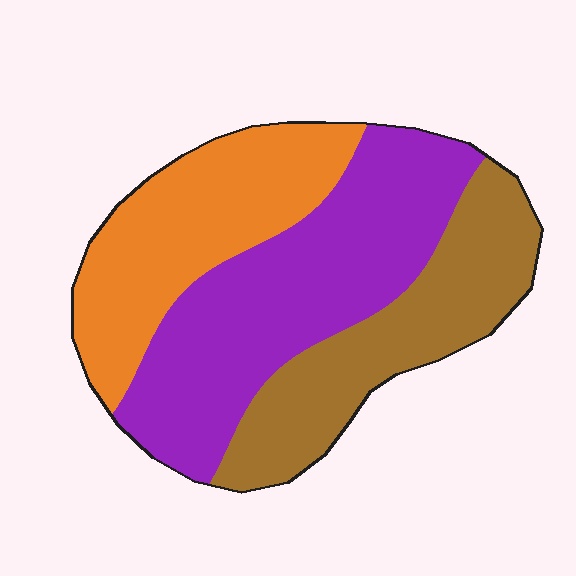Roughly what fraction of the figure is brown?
Brown takes up about one quarter (1/4) of the figure.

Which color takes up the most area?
Purple, at roughly 40%.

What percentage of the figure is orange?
Orange takes up about one third (1/3) of the figure.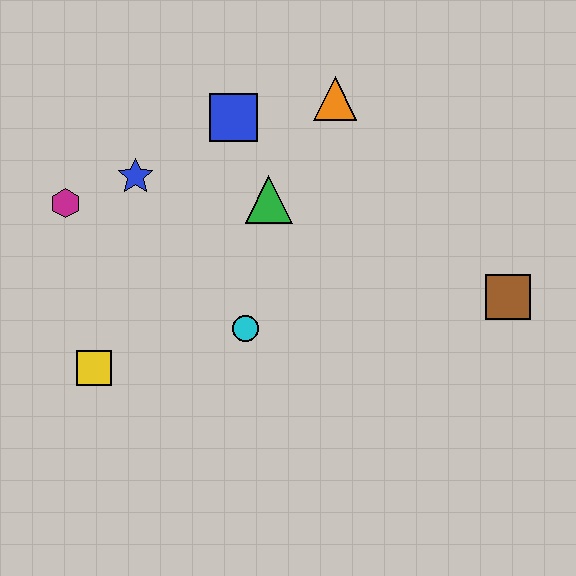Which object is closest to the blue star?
The magenta hexagon is closest to the blue star.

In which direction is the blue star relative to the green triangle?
The blue star is to the left of the green triangle.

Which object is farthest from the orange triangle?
The yellow square is farthest from the orange triangle.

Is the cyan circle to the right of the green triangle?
No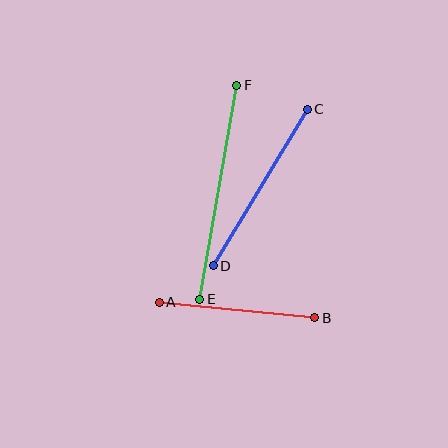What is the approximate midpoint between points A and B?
The midpoint is at approximately (237, 310) pixels.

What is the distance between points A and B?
The distance is approximately 156 pixels.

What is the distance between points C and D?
The distance is approximately 182 pixels.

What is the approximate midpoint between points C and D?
The midpoint is at approximately (260, 187) pixels.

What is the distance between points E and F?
The distance is approximately 217 pixels.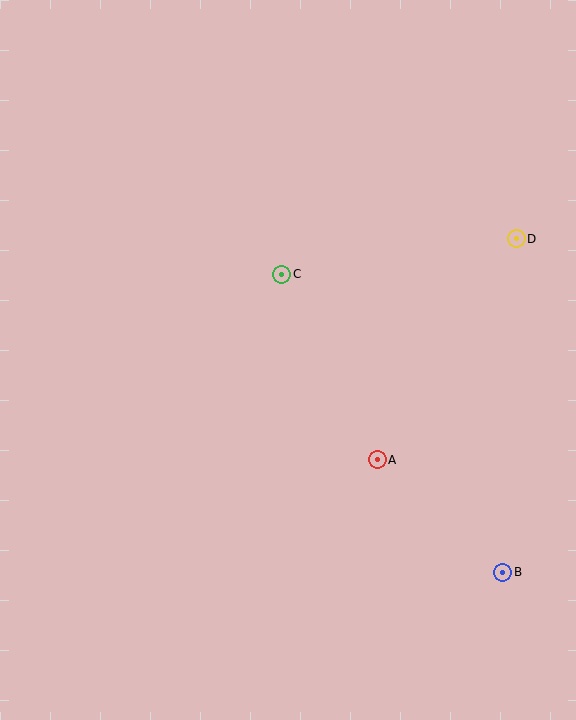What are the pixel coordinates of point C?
Point C is at (282, 274).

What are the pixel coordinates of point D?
Point D is at (516, 239).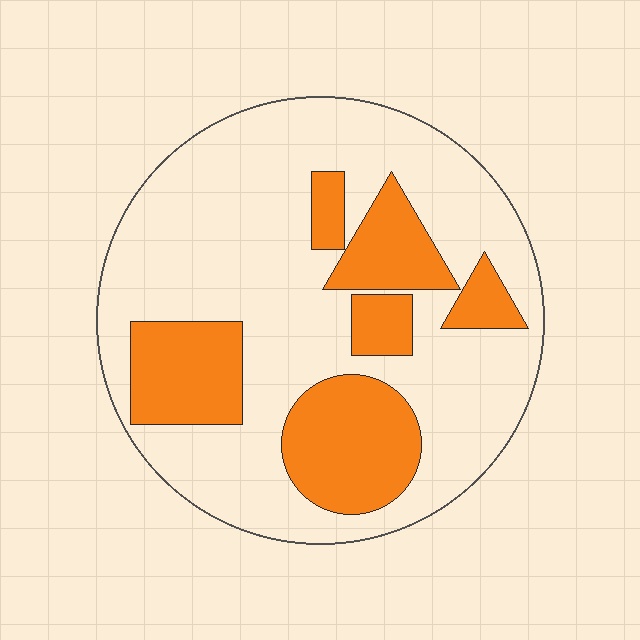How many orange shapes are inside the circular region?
6.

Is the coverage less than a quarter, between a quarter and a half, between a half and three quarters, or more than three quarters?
Between a quarter and a half.